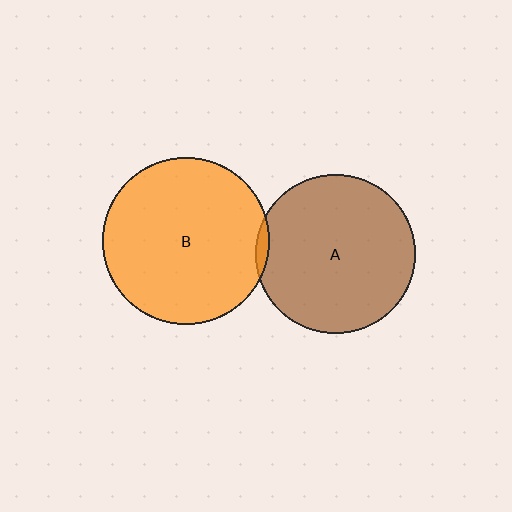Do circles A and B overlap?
Yes.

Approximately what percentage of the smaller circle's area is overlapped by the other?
Approximately 5%.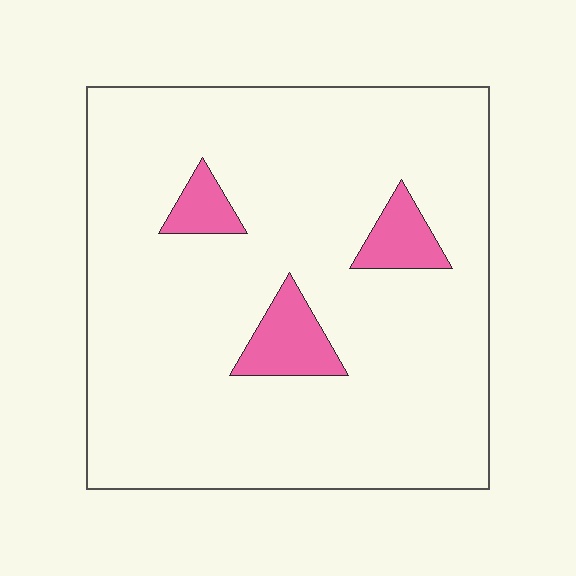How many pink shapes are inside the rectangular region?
3.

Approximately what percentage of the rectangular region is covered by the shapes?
Approximately 10%.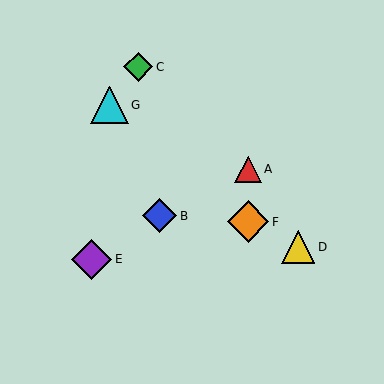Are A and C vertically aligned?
No, A is at x≈248 and C is at x≈138.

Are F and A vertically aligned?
Yes, both are at x≈248.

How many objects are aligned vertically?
2 objects (A, F) are aligned vertically.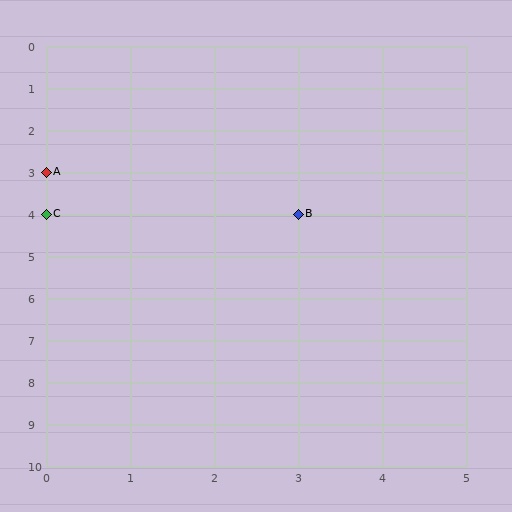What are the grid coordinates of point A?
Point A is at grid coordinates (0, 3).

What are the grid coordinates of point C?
Point C is at grid coordinates (0, 4).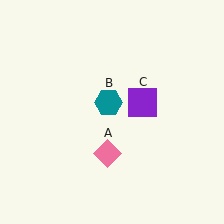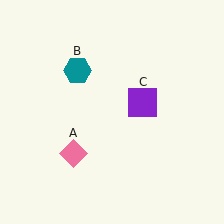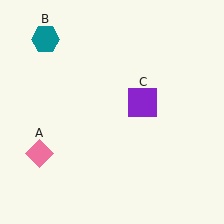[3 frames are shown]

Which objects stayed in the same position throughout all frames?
Purple square (object C) remained stationary.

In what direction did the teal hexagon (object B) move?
The teal hexagon (object B) moved up and to the left.